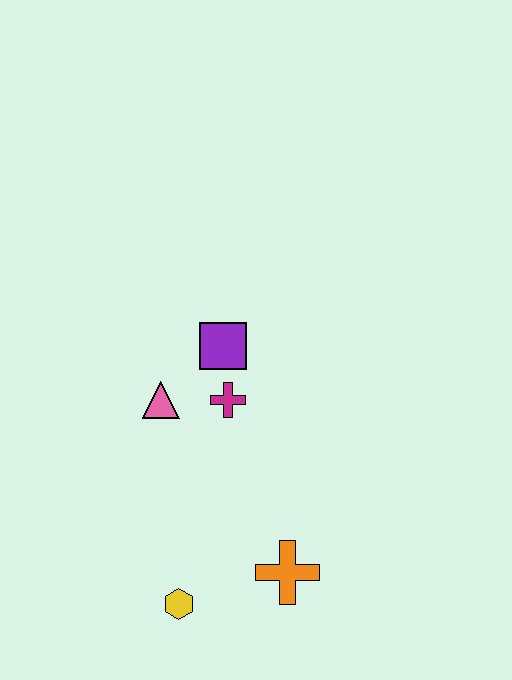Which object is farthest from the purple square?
The yellow hexagon is farthest from the purple square.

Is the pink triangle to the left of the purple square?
Yes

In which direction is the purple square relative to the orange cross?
The purple square is above the orange cross.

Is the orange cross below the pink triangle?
Yes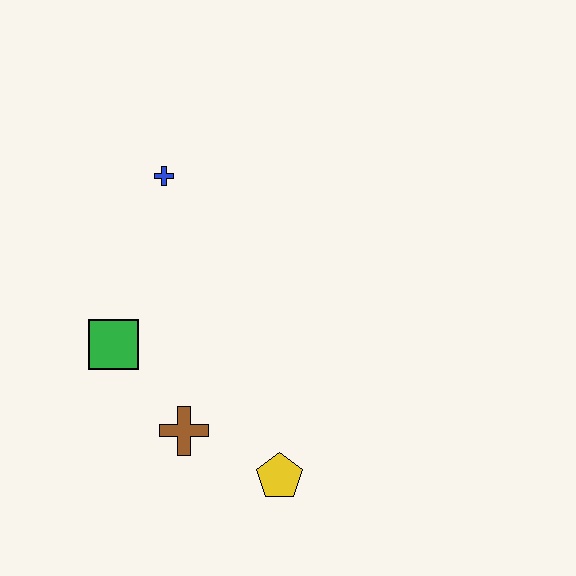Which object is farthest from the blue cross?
The yellow pentagon is farthest from the blue cross.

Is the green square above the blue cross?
No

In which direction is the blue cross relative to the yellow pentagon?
The blue cross is above the yellow pentagon.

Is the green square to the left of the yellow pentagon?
Yes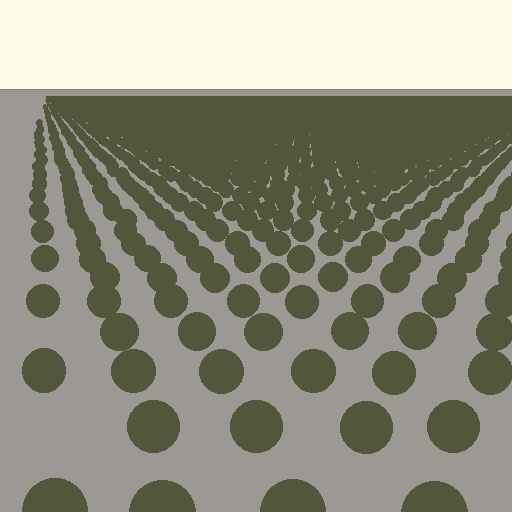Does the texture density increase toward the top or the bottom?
Density increases toward the top.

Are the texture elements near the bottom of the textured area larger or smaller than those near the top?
Larger. Near the bottom, elements are closer to the viewer and appear at a bigger on-screen size.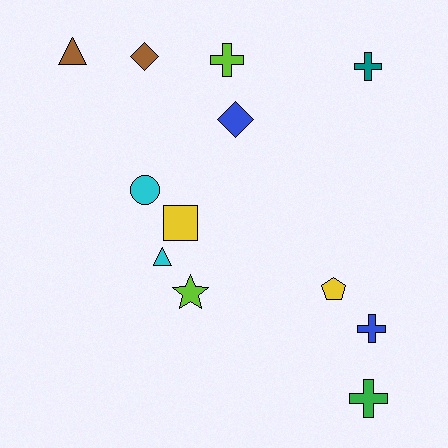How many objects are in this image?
There are 12 objects.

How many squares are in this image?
There is 1 square.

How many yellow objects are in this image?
There are 2 yellow objects.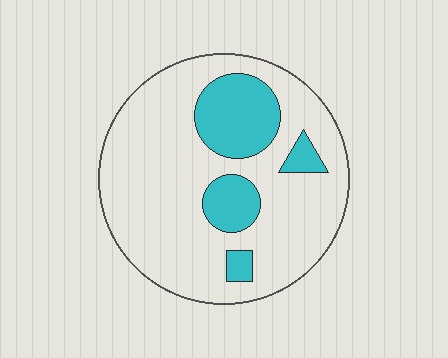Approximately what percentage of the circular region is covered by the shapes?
Approximately 20%.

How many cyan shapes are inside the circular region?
4.